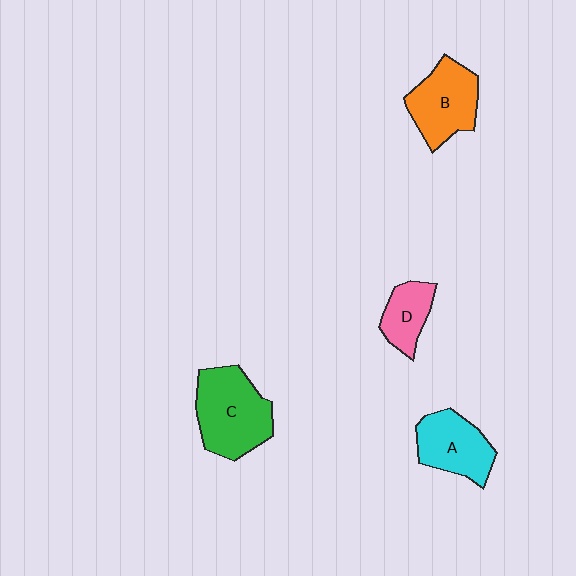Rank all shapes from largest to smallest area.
From largest to smallest: C (green), B (orange), A (cyan), D (pink).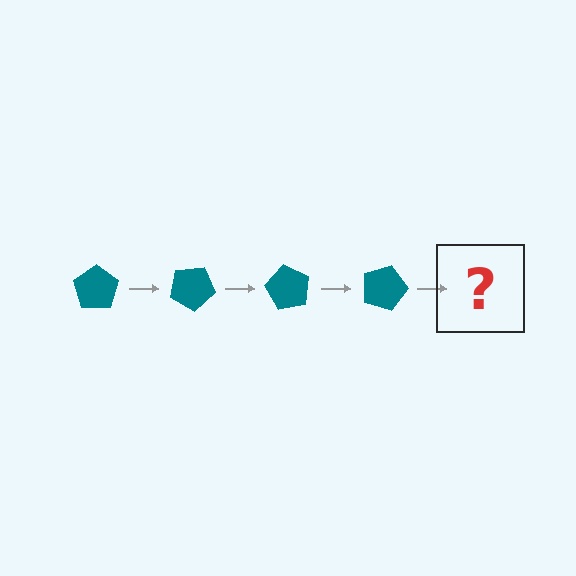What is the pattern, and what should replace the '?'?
The pattern is that the pentagon rotates 30 degrees each step. The '?' should be a teal pentagon rotated 120 degrees.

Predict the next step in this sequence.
The next step is a teal pentagon rotated 120 degrees.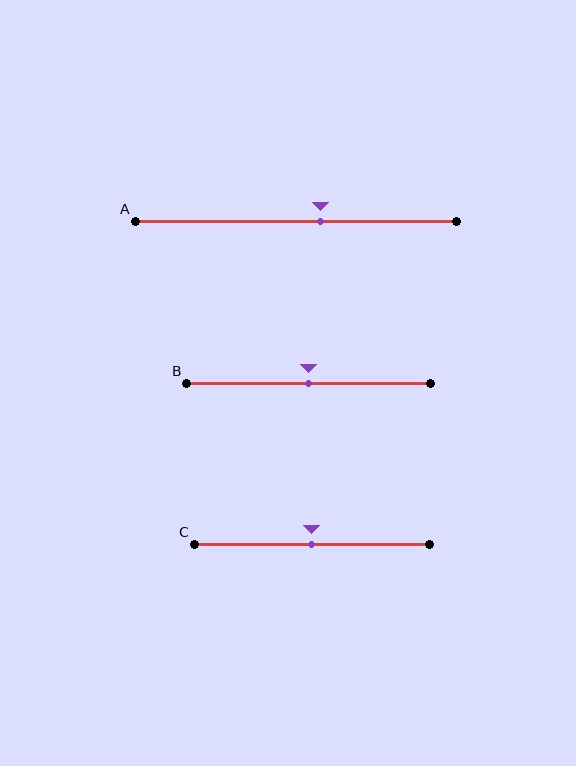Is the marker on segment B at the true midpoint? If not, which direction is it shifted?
Yes, the marker on segment B is at the true midpoint.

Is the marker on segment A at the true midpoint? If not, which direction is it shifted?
No, the marker on segment A is shifted to the right by about 8% of the segment length.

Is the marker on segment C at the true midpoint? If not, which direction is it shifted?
Yes, the marker on segment C is at the true midpoint.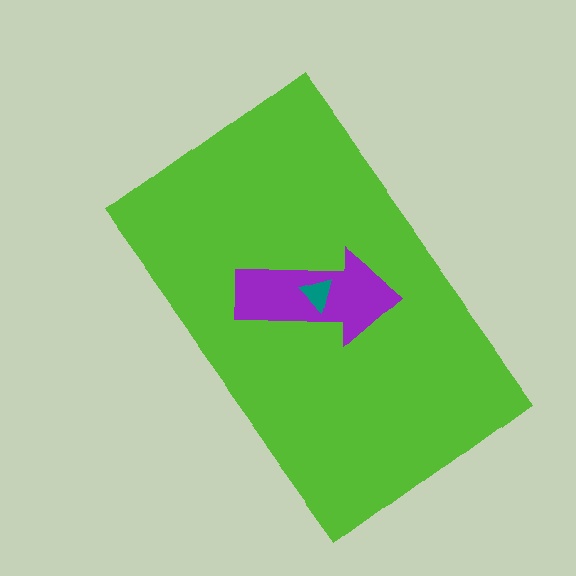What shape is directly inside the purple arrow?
The teal triangle.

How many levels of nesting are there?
3.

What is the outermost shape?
The lime rectangle.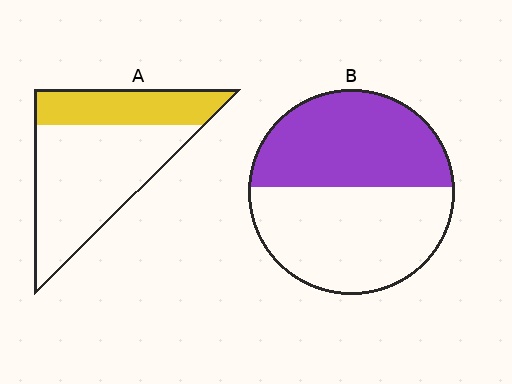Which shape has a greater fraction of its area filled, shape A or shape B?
Shape B.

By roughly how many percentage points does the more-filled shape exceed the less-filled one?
By roughly 15 percentage points (B over A).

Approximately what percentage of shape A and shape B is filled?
A is approximately 30% and B is approximately 45%.